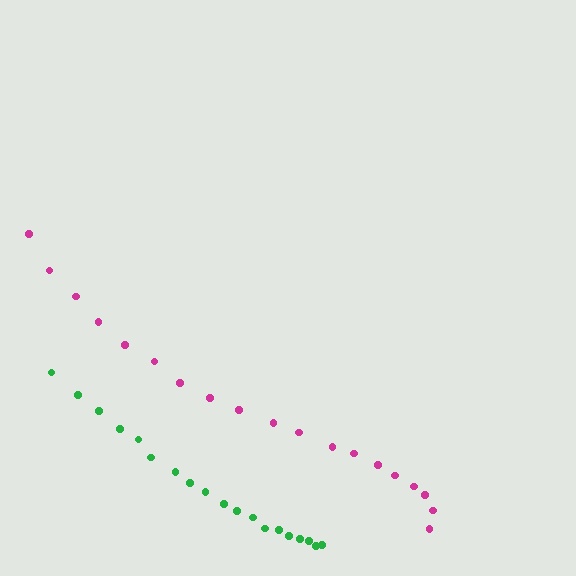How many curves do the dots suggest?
There are 2 distinct paths.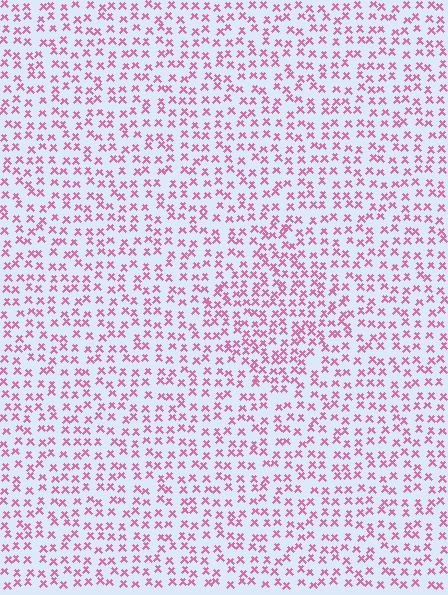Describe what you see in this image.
The image contains small pink elements arranged at two different densities. A diamond-shaped region is visible where the elements are more densely packed than the surrounding area.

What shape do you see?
I see a diamond.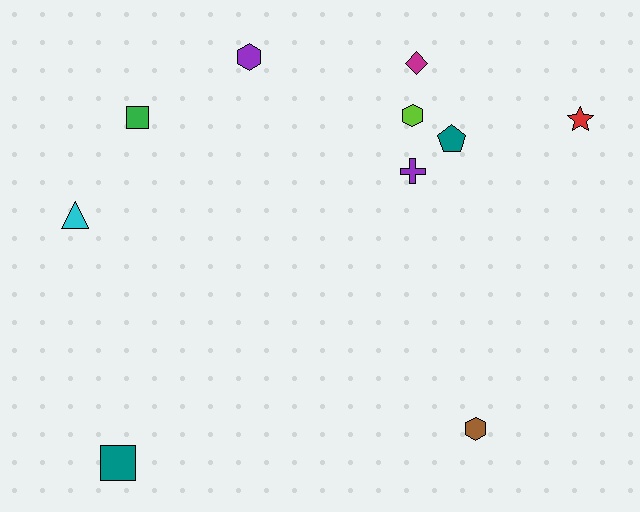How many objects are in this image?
There are 10 objects.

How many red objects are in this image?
There is 1 red object.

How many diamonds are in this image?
There is 1 diamond.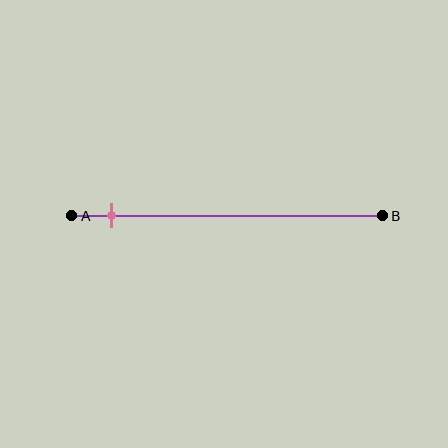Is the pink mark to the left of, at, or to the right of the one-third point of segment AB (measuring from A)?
The pink mark is to the left of the one-third point of segment AB.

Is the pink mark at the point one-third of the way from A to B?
No, the mark is at about 15% from A, not at the 33% one-third point.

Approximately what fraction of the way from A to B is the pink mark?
The pink mark is approximately 15% of the way from A to B.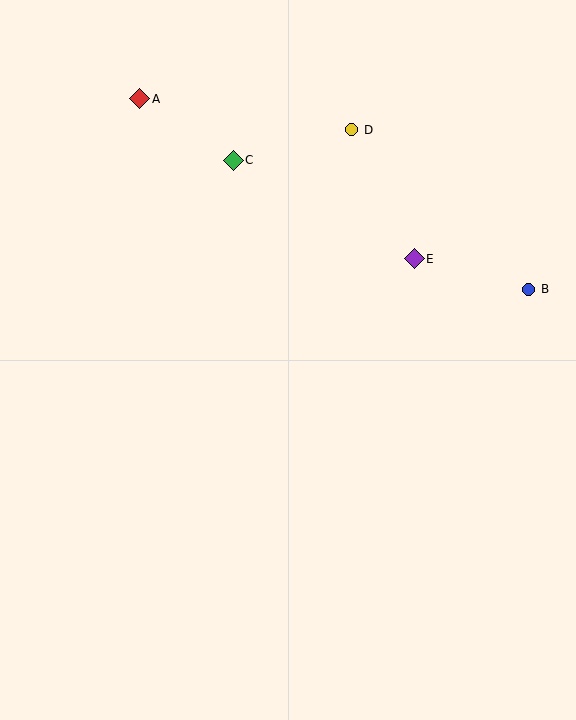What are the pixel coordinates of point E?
Point E is at (414, 259).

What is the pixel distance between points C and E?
The distance between C and E is 206 pixels.